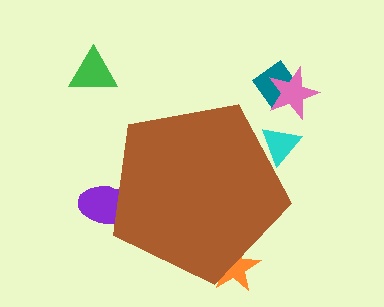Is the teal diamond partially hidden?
No, the teal diamond is fully visible.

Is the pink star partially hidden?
No, the pink star is fully visible.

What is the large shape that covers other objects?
A brown pentagon.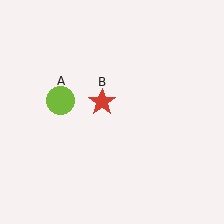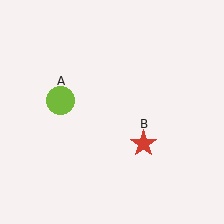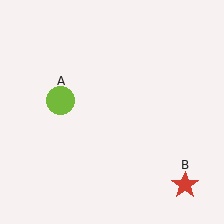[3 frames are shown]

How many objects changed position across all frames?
1 object changed position: red star (object B).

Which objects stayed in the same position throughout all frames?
Lime circle (object A) remained stationary.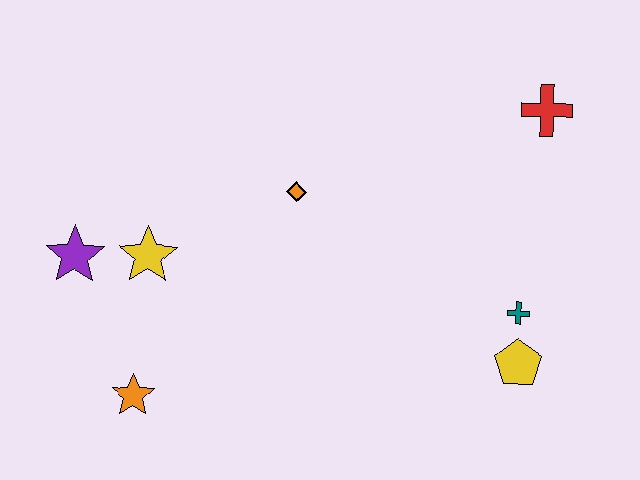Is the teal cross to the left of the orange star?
No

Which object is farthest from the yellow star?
The red cross is farthest from the yellow star.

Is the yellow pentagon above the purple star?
No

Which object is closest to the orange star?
The yellow star is closest to the orange star.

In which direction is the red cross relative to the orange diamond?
The red cross is to the right of the orange diamond.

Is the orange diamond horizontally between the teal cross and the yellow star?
Yes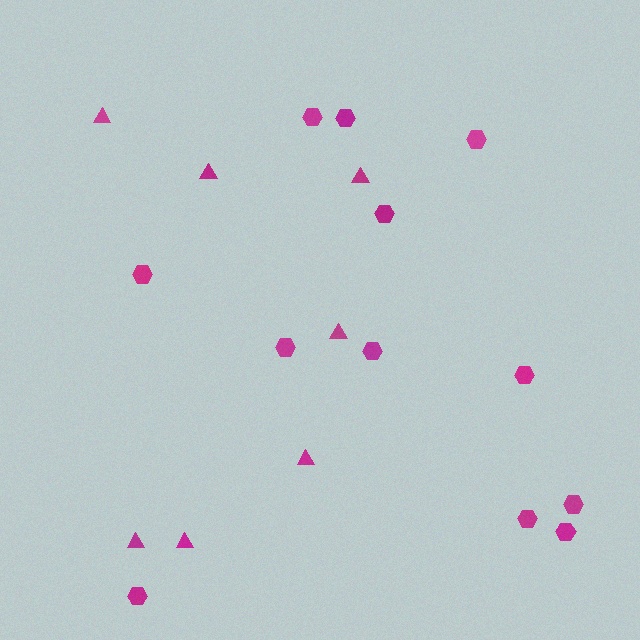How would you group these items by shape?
There are 2 groups: one group of hexagons (12) and one group of triangles (7).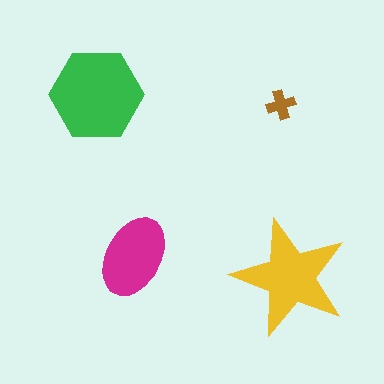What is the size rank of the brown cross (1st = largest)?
4th.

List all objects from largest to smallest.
The green hexagon, the yellow star, the magenta ellipse, the brown cross.